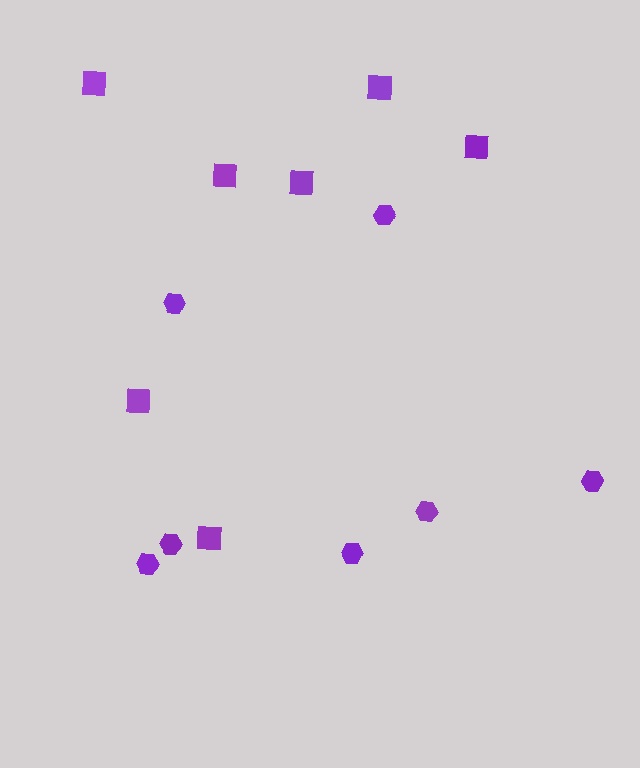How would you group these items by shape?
There are 2 groups: one group of squares (7) and one group of hexagons (7).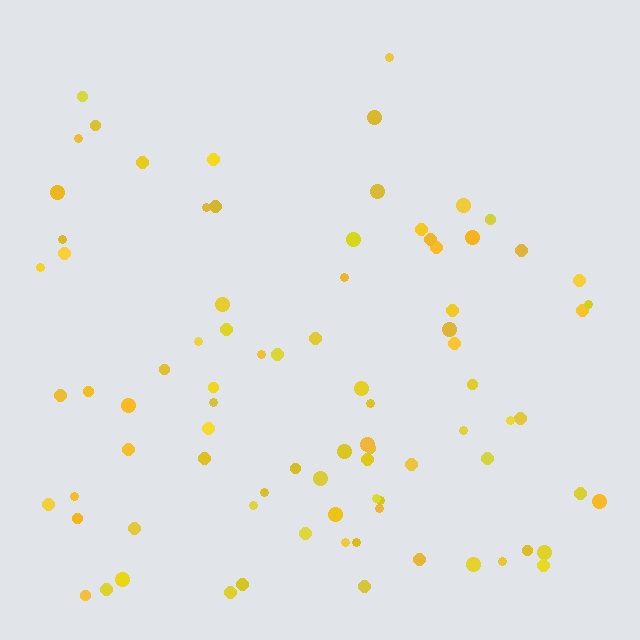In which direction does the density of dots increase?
From top to bottom, with the bottom side densest.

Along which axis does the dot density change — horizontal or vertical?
Vertical.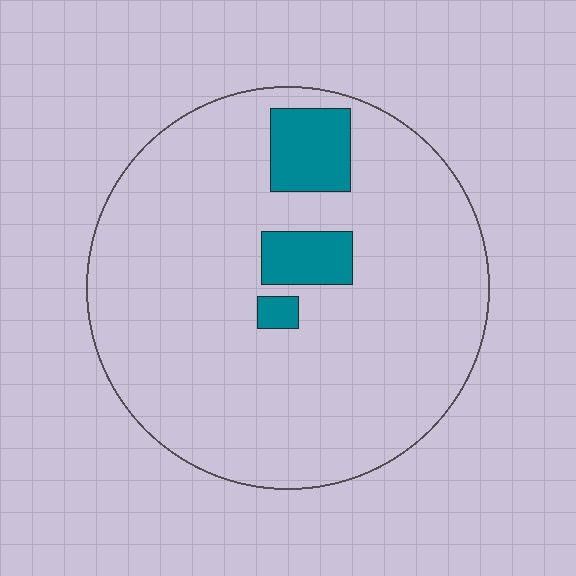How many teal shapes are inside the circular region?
3.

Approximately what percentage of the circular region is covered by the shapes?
Approximately 10%.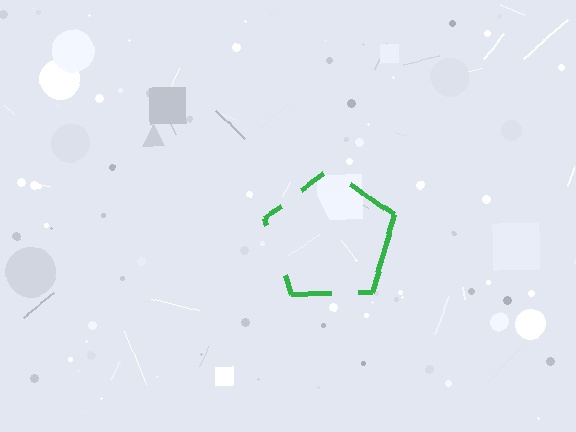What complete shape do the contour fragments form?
The contour fragments form a pentagon.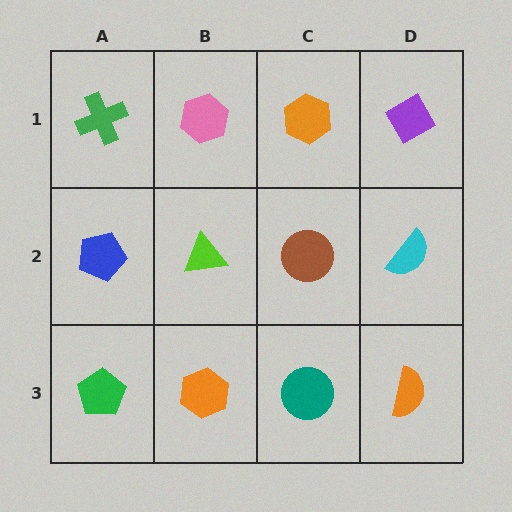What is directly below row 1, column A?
A blue pentagon.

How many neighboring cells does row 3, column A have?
2.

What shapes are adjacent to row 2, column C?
An orange hexagon (row 1, column C), a teal circle (row 3, column C), a lime triangle (row 2, column B), a cyan semicircle (row 2, column D).